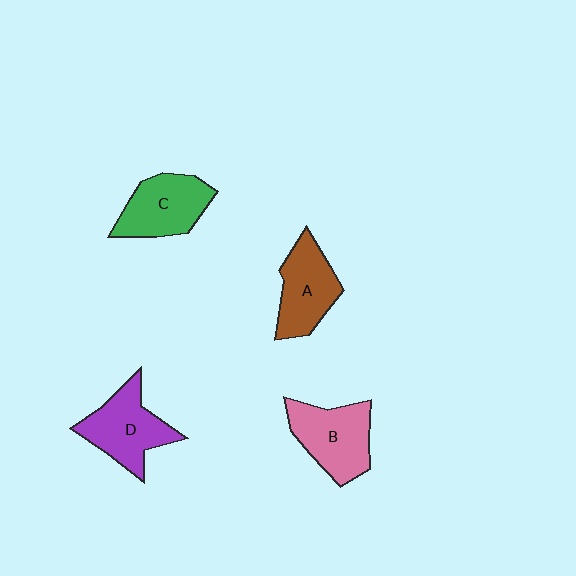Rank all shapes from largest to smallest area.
From largest to smallest: B (pink), D (purple), C (green), A (brown).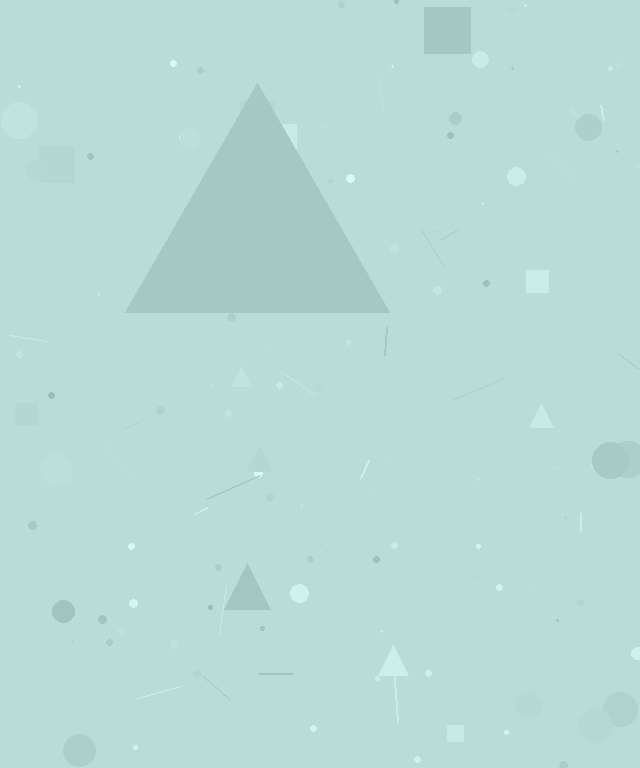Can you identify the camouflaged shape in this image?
The camouflaged shape is a triangle.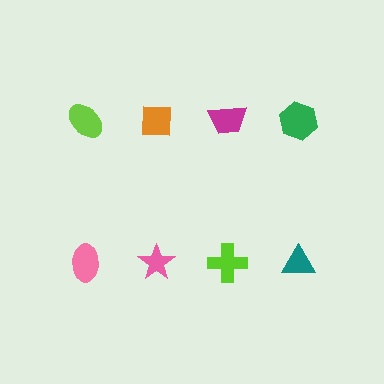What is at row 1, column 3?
A magenta trapezoid.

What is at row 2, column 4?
A teal triangle.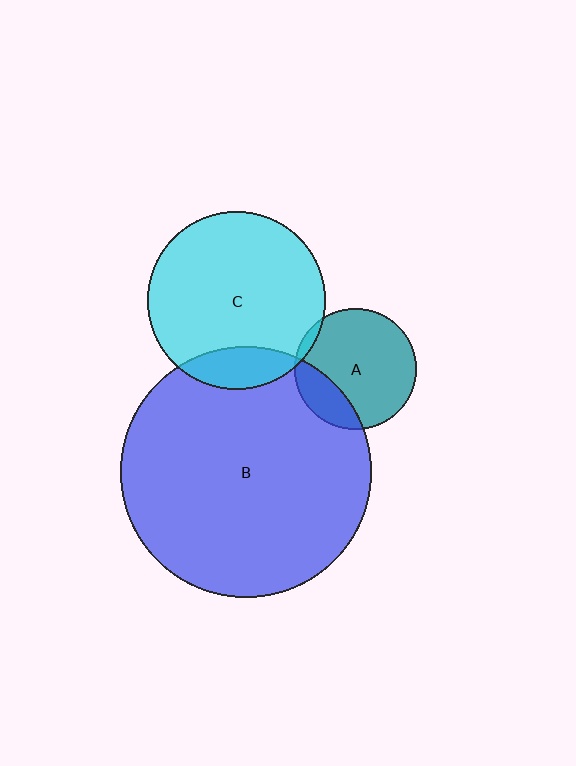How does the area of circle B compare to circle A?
Approximately 4.3 times.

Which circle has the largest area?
Circle B (blue).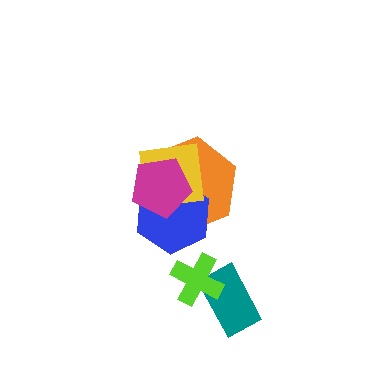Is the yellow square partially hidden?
Yes, it is partially covered by another shape.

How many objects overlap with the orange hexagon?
3 objects overlap with the orange hexagon.